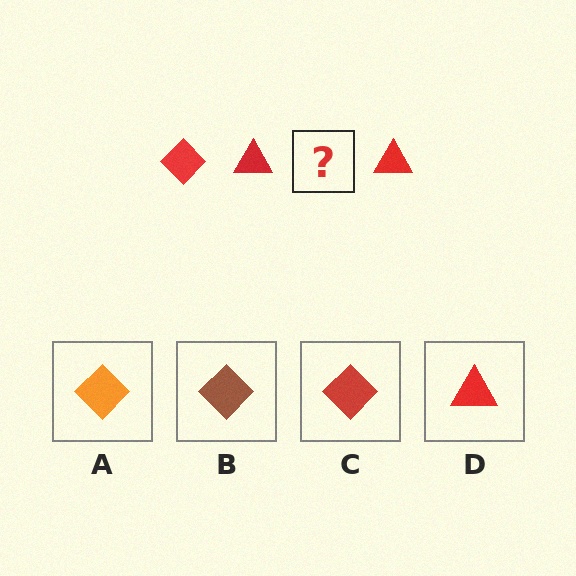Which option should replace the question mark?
Option C.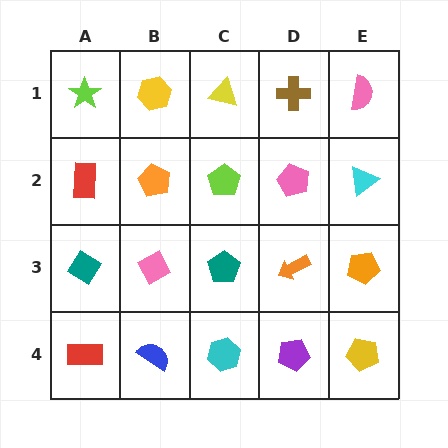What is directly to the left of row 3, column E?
An orange arrow.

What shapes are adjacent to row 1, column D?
A pink pentagon (row 2, column D), a yellow triangle (row 1, column C), a pink semicircle (row 1, column E).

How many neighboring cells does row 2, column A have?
3.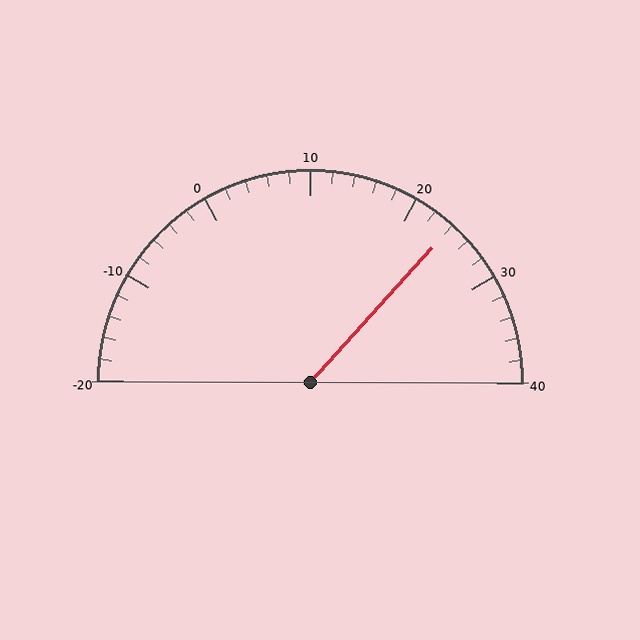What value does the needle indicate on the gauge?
The needle indicates approximately 24.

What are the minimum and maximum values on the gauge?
The gauge ranges from -20 to 40.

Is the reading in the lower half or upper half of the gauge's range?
The reading is in the upper half of the range (-20 to 40).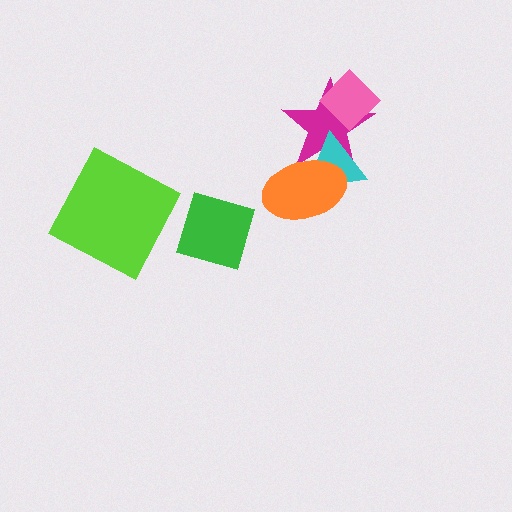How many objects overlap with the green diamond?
0 objects overlap with the green diamond.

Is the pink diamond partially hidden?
No, no other shape covers it.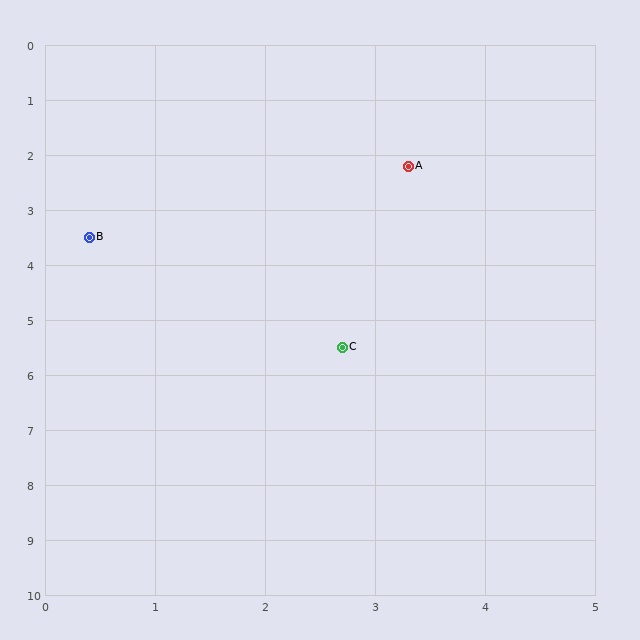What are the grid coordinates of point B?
Point B is at approximately (0.4, 3.5).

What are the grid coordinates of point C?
Point C is at approximately (2.7, 5.5).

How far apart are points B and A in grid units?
Points B and A are about 3.2 grid units apart.